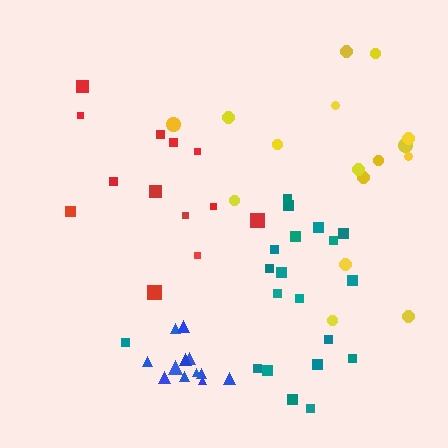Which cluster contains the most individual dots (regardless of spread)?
Teal (20).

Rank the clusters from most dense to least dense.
blue, teal, red, yellow.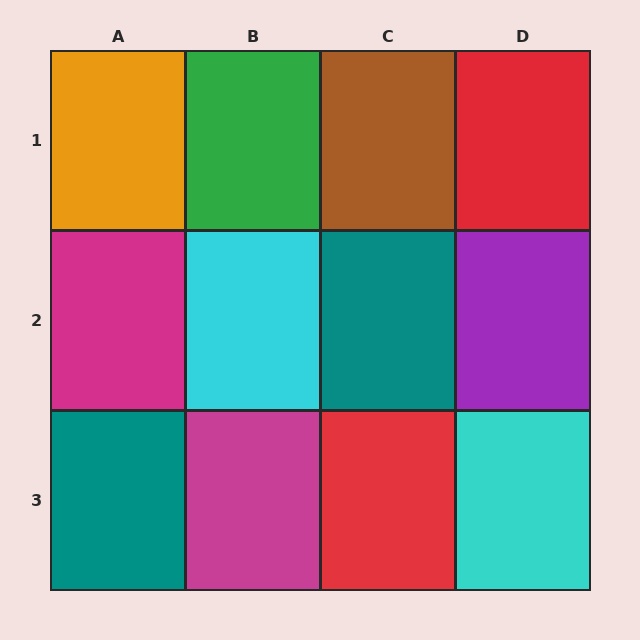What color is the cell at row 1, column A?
Orange.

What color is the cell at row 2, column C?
Teal.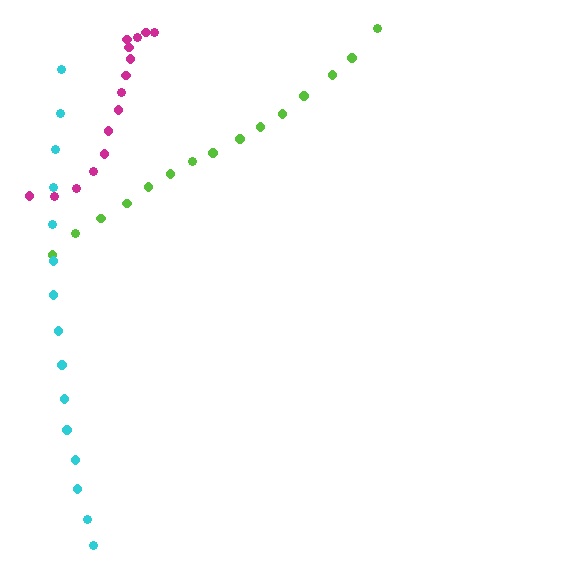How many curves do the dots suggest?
There are 3 distinct paths.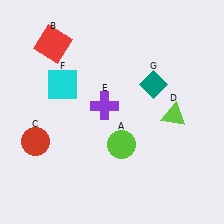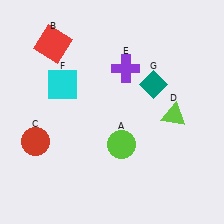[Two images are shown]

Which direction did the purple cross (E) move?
The purple cross (E) moved up.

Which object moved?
The purple cross (E) moved up.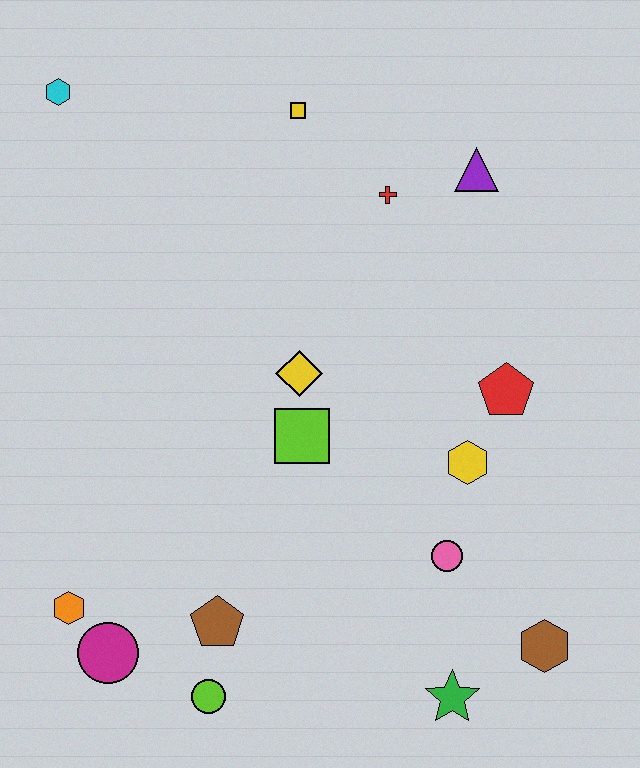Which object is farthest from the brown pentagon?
The cyan hexagon is farthest from the brown pentagon.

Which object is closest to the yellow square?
The red cross is closest to the yellow square.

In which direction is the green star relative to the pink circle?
The green star is below the pink circle.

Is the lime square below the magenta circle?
No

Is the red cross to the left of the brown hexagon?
Yes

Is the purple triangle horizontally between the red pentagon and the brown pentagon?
Yes